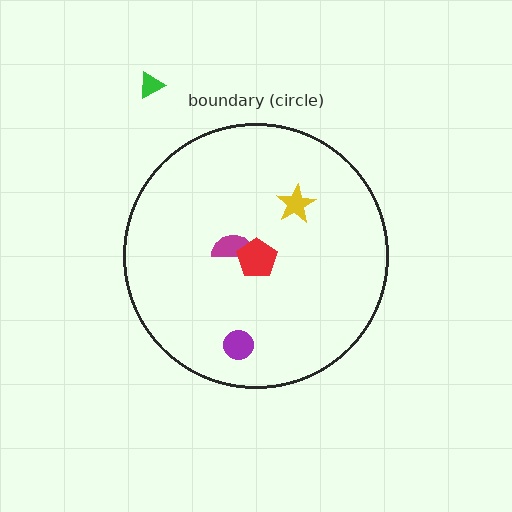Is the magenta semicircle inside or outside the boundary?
Inside.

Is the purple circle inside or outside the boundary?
Inside.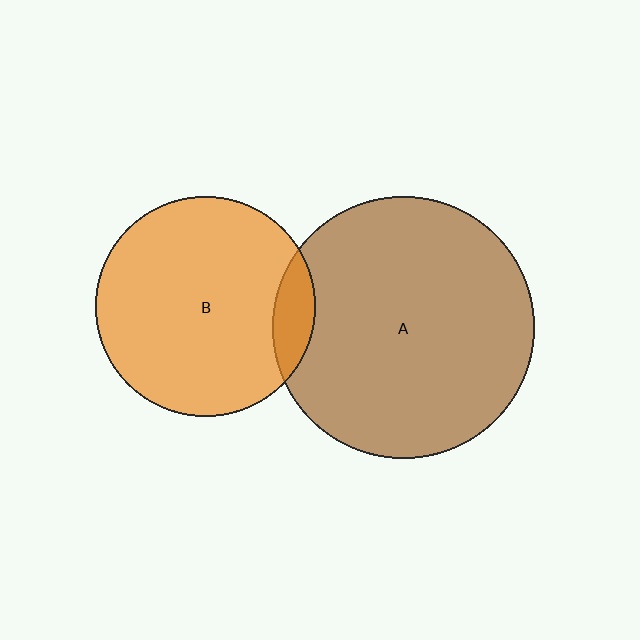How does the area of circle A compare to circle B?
Approximately 1.4 times.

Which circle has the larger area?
Circle A (brown).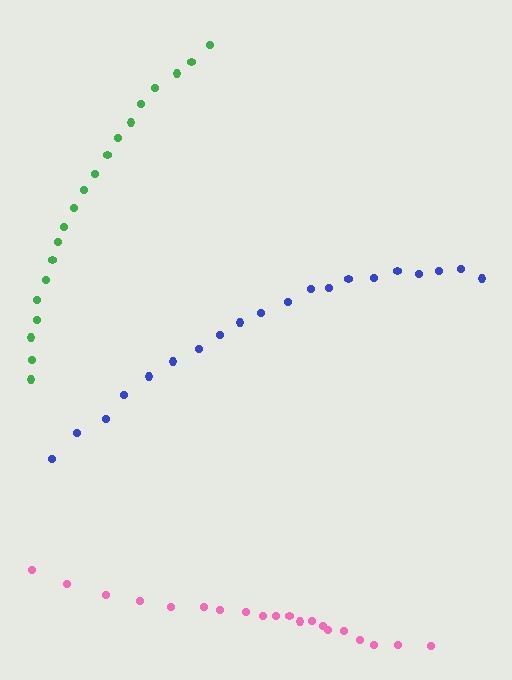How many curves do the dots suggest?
There are 3 distinct paths.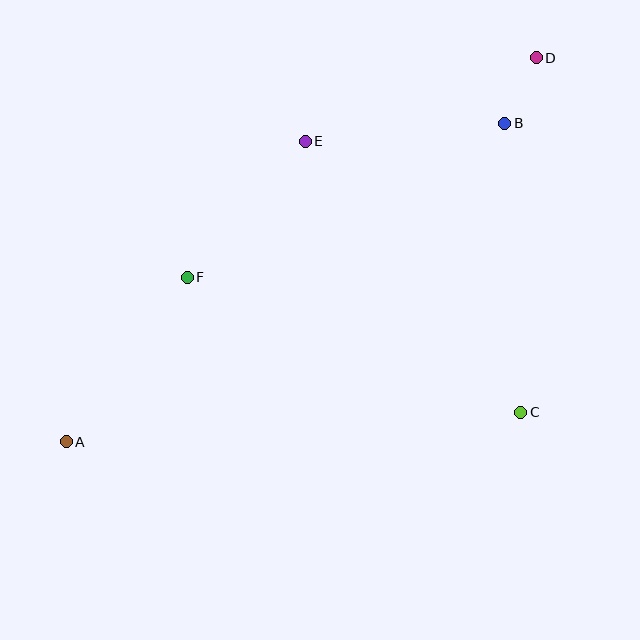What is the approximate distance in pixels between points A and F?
The distance between A and F is approximately 204 pixels.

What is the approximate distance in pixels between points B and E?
The distance between B and E is approximately 200 pixels.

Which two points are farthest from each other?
Points A and D are farthest from each other.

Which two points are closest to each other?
Points B and D are closest to each other.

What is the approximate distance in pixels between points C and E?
The distance between C and E is approximately 346 pixels.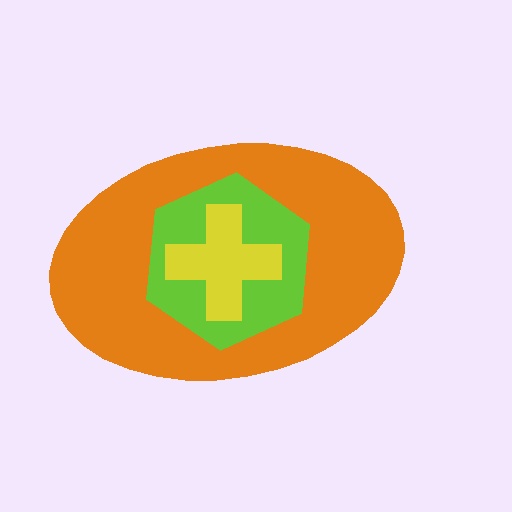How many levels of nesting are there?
3.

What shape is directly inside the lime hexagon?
The yellow cross.